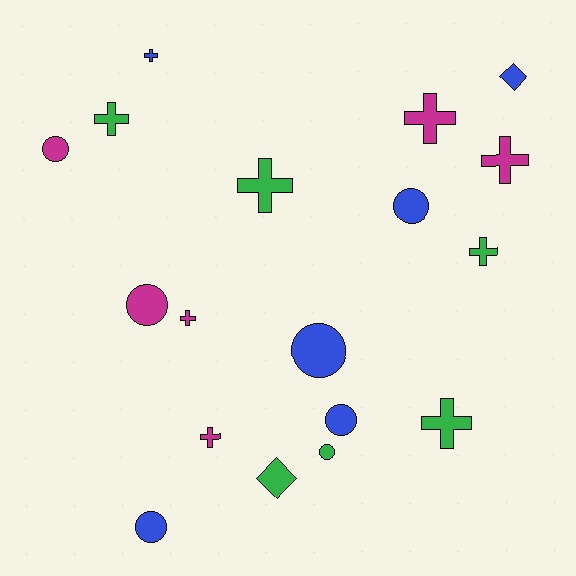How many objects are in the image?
There are 18 objects.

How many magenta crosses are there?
There are 4 magenta crosses.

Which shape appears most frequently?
Cross, with 9 objects.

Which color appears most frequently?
Magenta, with 6 objects.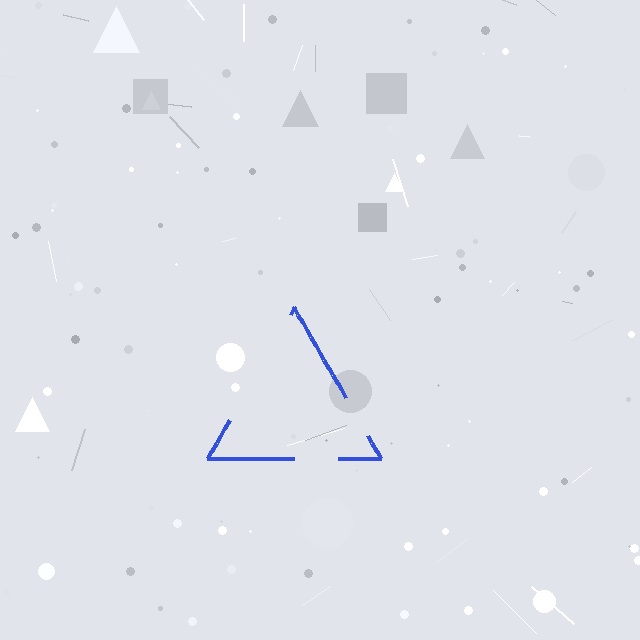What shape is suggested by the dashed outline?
The dashed outline suggests a triangle.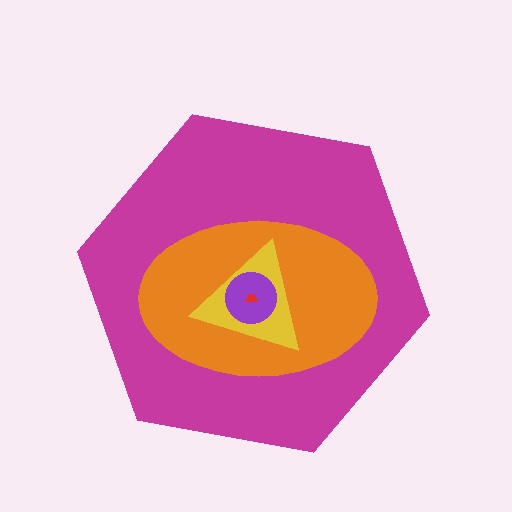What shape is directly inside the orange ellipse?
The yellow triangle.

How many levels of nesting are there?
5.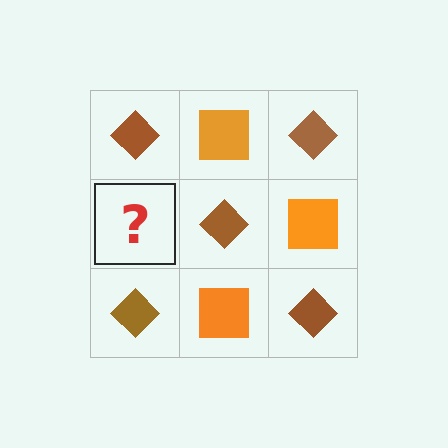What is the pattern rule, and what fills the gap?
The rule is that it alternates brown diamond and orange square in a checkerboard pattern. The gap should be filled with an orange square.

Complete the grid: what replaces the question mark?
The question mark should be replaced with an orange square.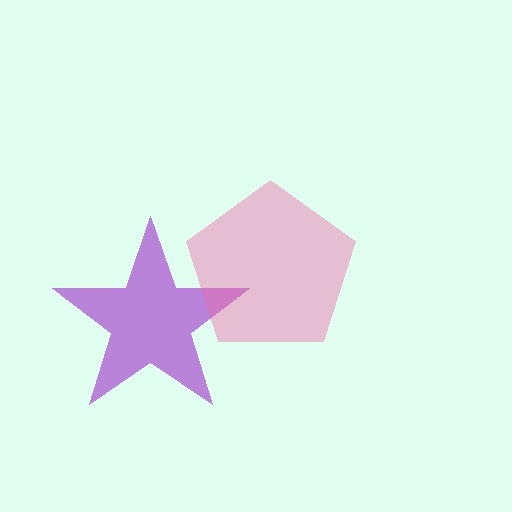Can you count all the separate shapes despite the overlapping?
Yes, there are 2 separate shapes.